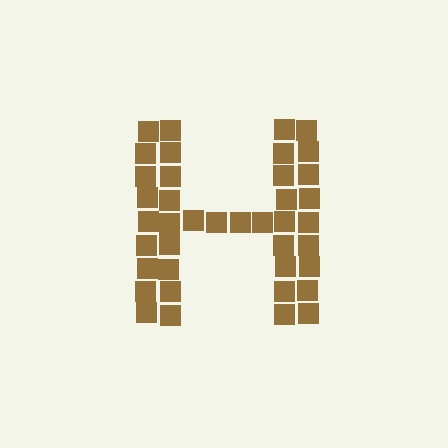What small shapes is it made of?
It is made of small squares.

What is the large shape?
The large shape is the letter H.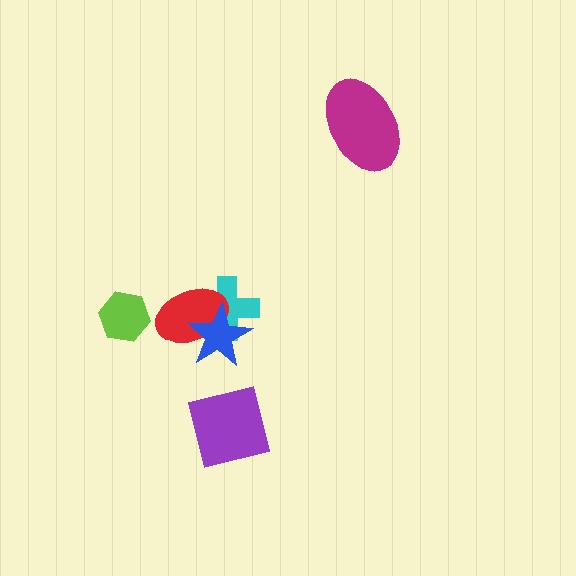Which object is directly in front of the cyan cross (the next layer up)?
The red ellipse is directly in front of the cyan cross.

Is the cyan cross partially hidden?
Yes, it is partially covered by another shape.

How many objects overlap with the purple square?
0 objects overlap with the purple square.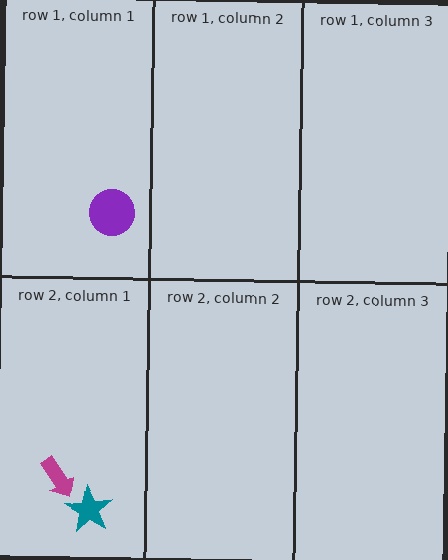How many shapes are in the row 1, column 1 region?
1.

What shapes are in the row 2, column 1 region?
The magenta arrow, the teal star.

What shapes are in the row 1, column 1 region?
The purple circle.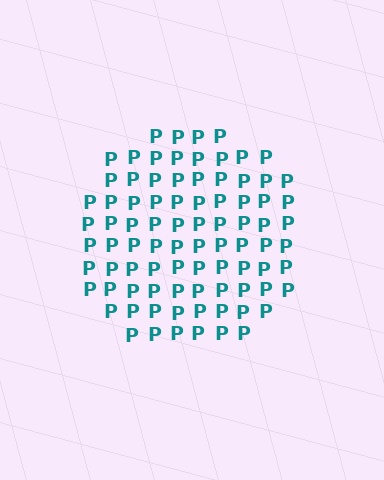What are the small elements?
The small elements are letter P's.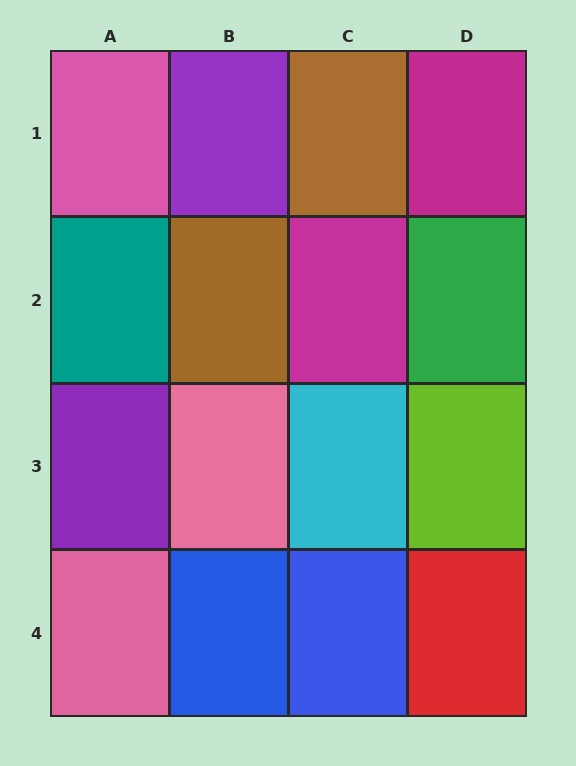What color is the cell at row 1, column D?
Magenta.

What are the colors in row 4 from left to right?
Pink, blue, blue, red.